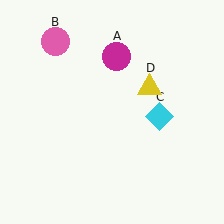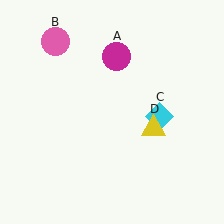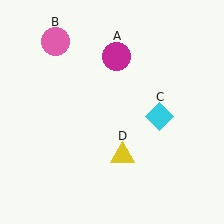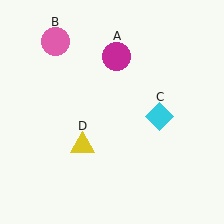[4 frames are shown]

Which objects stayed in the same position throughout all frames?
Magenta circle (object A) and pink circle (object B) and cyan diamond (object C) remained stationary.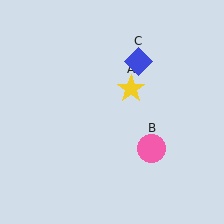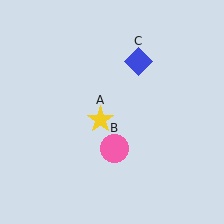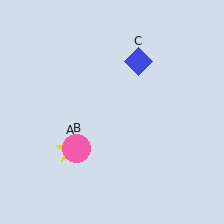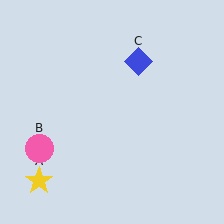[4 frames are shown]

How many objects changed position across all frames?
2 objects changed position: yellow star (object A), pink circle (object B).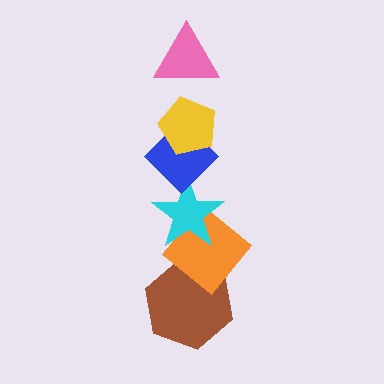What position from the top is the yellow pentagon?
The yellow pentagon is 2nd from the top.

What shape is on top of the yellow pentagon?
The pink triangle is on top of the yellow pentagon.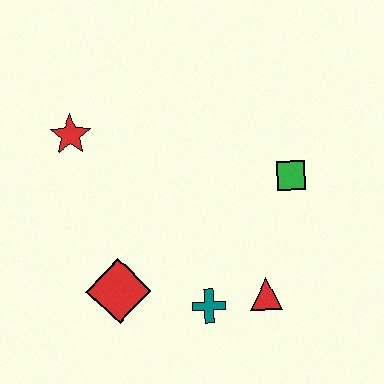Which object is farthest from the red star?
The red triangle is farthest from the red star.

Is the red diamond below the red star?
Yes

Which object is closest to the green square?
The red triangle is closest to the green square.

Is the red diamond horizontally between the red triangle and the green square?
No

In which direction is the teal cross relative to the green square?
The teal cross is below the green square.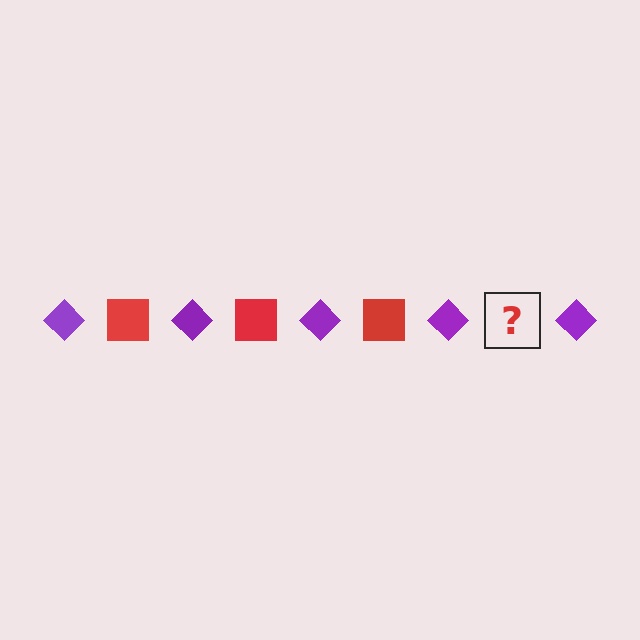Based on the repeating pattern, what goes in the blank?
The blank should be a red square.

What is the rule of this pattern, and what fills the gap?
The rule is that the pattern alternates between purple diamond and red square. The gap should be filled with a red square.